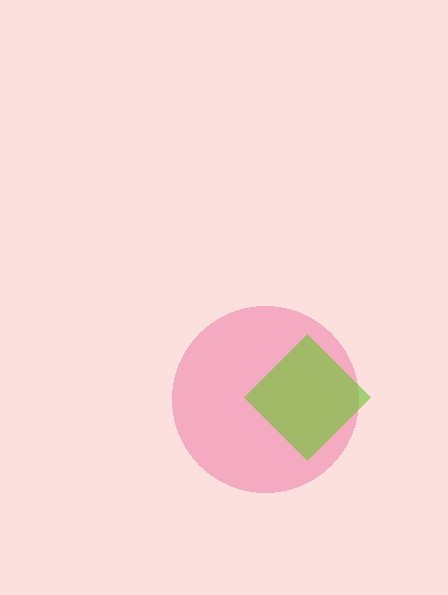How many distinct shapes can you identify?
There are 2 distinct shapes: a pink circle, a lime diamond.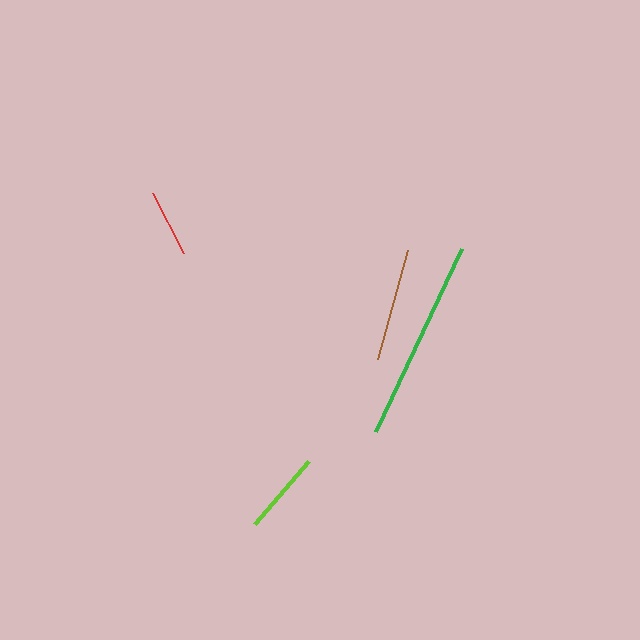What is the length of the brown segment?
The brown segment is approximately 112 pixels long.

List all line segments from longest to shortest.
From longest to shortest: green, brown, lime, red.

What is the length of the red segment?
The red segment is approximately 68 pixels long.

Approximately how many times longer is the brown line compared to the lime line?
The brown line is approximately 1.3 times the length of the lime line.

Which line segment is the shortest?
The red line is the shortest at approximately 68 pixels.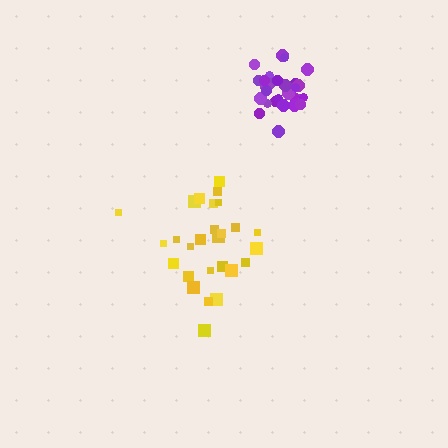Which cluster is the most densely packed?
Purple.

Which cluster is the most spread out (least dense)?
Yellow.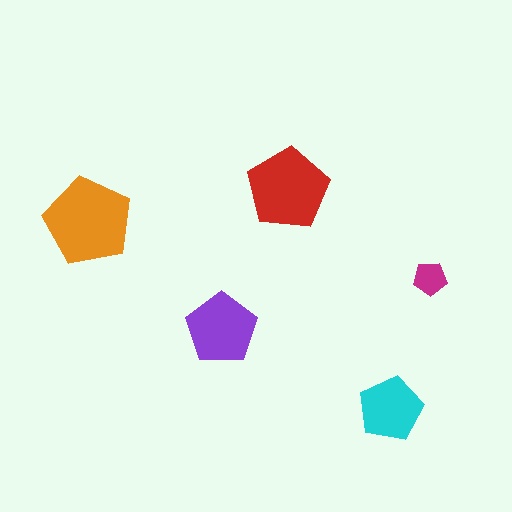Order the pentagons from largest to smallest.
the orange one, the red one, the purple one, the cyan one, the magenta one.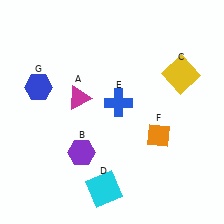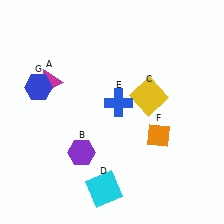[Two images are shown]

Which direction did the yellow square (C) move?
The yellow square (C) moved left.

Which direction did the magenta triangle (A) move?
The magenta triangle (A) moved left.